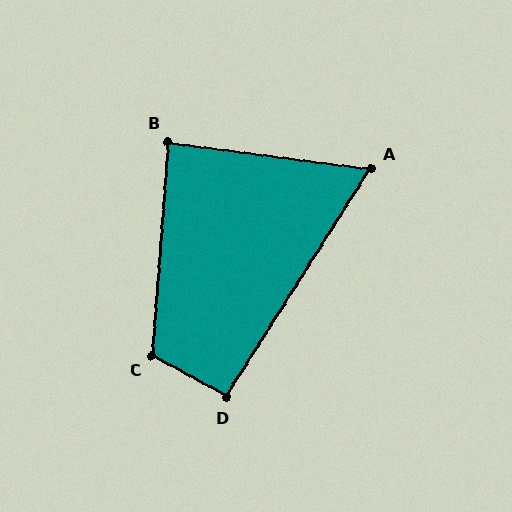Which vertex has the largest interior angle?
C, at approximately 115 degrees.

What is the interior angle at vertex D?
Approximately 93 degrees (approximately right).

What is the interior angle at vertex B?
Approximately 87 degrees (approximately right).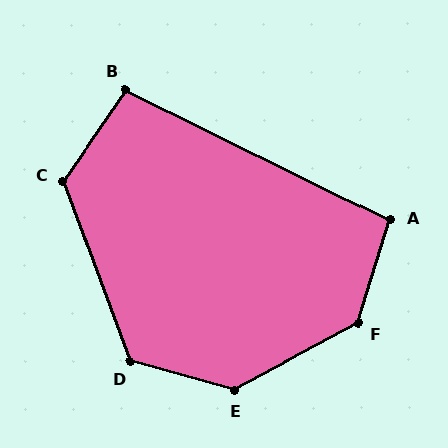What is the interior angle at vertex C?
Approximately 125 degrees (obtuse).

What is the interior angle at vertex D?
Approximately 126 degrees (obtuse).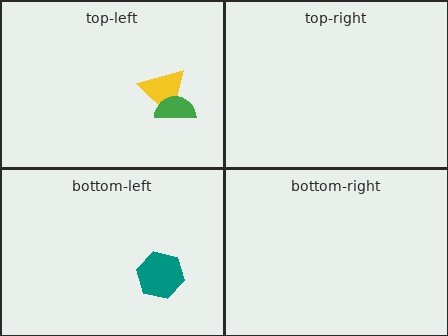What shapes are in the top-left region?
The yellow triangle, the green semicircle.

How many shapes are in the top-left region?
2.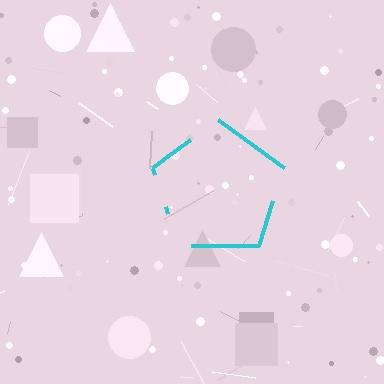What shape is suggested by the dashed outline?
The dashed outline suggests a pentagon.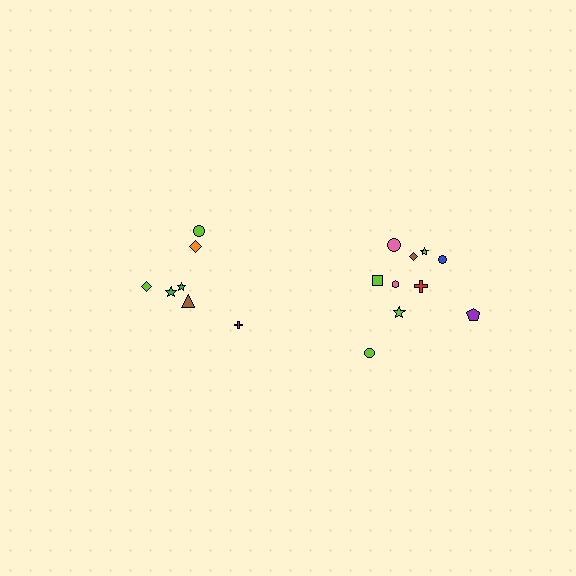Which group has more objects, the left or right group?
The right group.